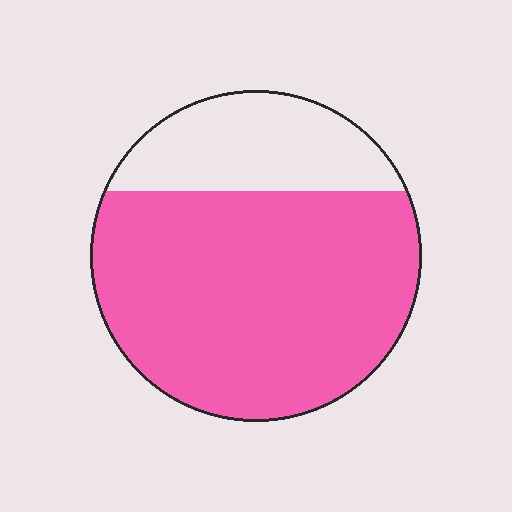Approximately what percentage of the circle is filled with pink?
Approximately 75%.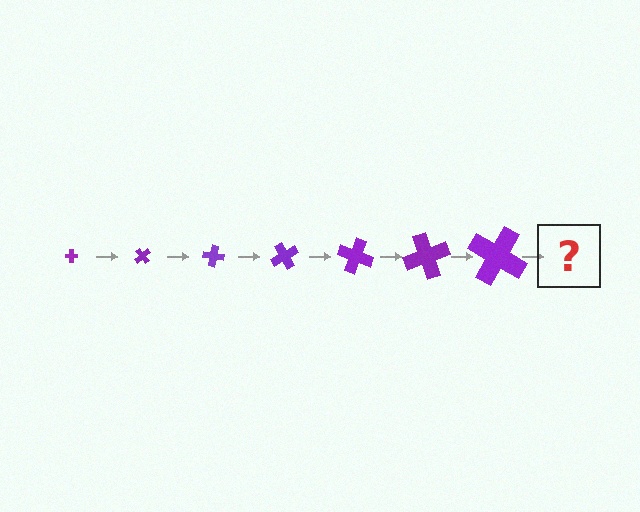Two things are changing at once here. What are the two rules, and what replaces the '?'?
The two rules are that the cross grows larger each step and it rotates 50 degrees each step. The '?' should be a cross, larger than the previous one and rotated 350 degrees from the start.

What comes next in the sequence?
The next element should be a cross, larger than the previous one and rotated 350 degrees from the start.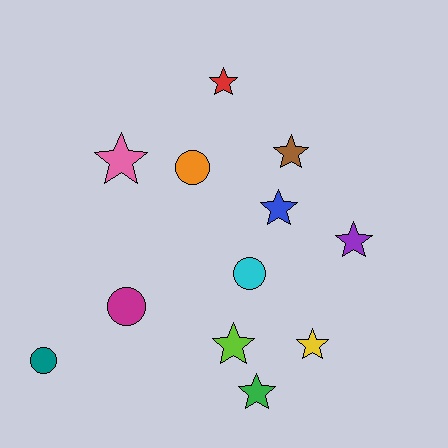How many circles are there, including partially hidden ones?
There are 4 circles.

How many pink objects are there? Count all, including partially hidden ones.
There is 1 pink object.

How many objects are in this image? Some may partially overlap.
There are 12 objects.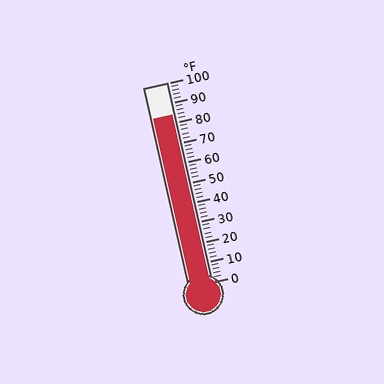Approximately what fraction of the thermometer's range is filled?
The thermometer is filled to approximately 85% of its range.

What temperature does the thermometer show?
The thermometer shows approximately 84°F.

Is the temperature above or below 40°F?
The temperature is above 40°F.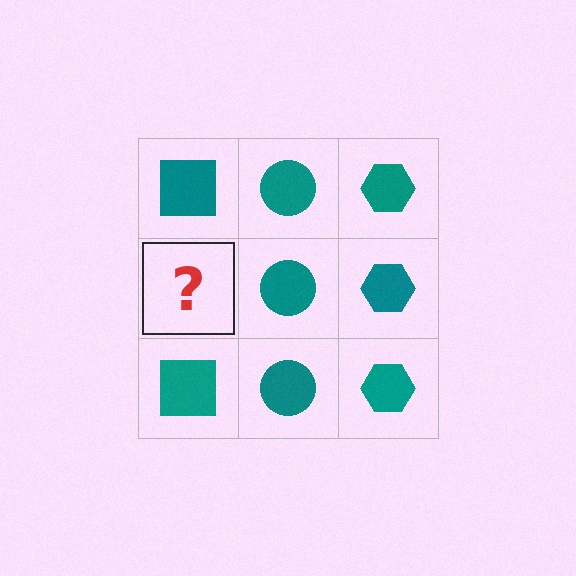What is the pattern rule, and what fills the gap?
The rule is that each column has a consistent shape. The gap should be filled with a teal square.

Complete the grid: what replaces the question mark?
The question mark should be replaced with a teal square.